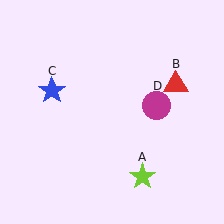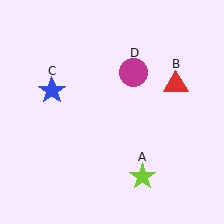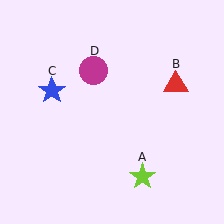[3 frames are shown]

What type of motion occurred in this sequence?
The magenta circle (object D) rotated counterclockwise around the center of the scene.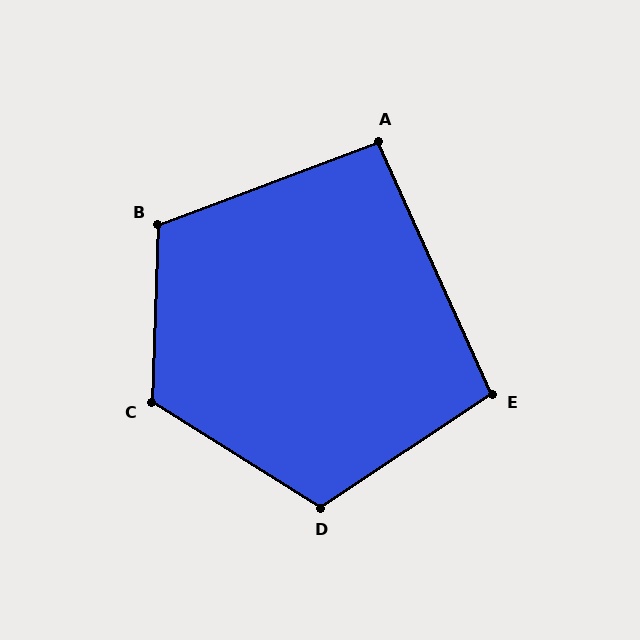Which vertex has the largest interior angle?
C, at approximately 120 degrees.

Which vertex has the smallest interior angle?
A, at approximately 94 degrees.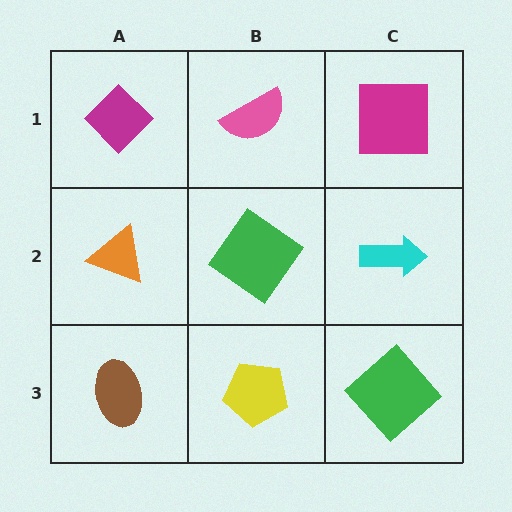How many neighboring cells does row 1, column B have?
3.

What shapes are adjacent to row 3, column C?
A cyan arrow (row 2, column C), a yellow pentagon (row 3, column B).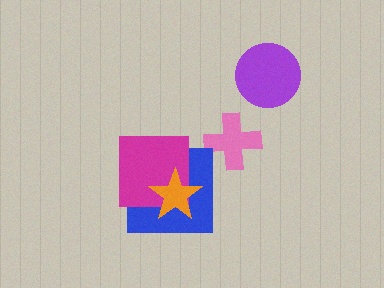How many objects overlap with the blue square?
2 objects overlap with the blue square.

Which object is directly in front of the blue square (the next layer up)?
The magenta square is directly in front of the blue square.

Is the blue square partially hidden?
Yes, it is partially covered by another shape.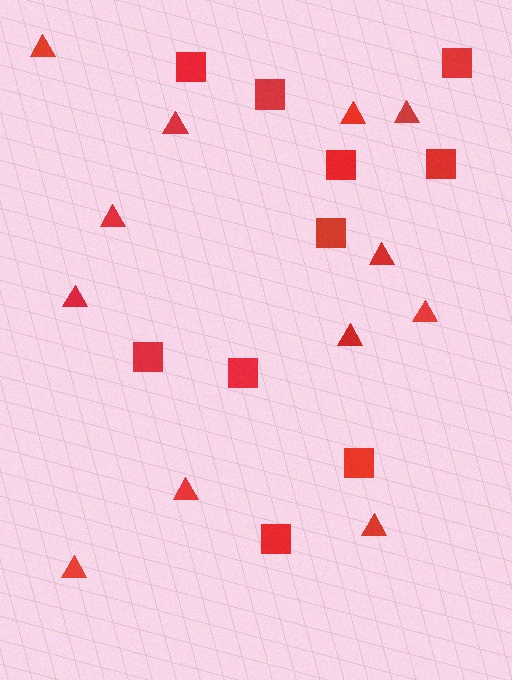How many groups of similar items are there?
There are 2 groups: one group of squares (10) and one group of triangles (12).